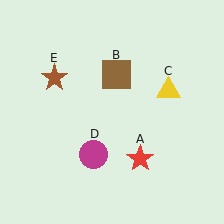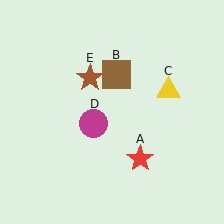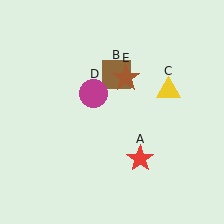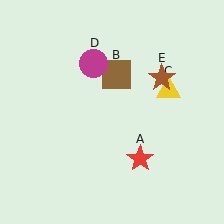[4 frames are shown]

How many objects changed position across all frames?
2 objects changed position: magenta circle (object D), brown star (object E).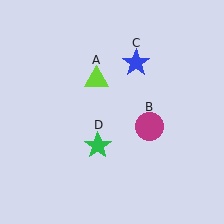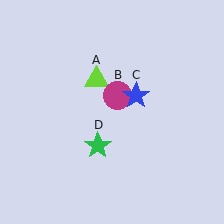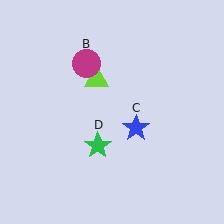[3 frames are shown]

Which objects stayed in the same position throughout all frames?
Lime triangle (object A) and green star (object D) remained stationary.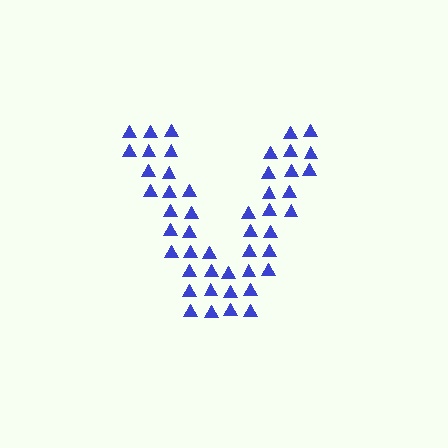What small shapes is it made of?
It is made of small triangles.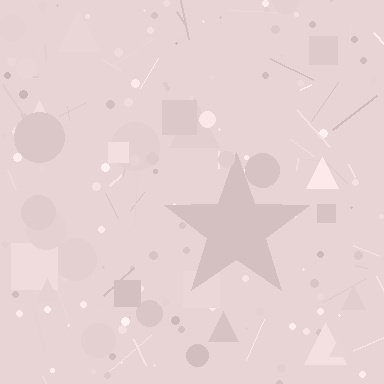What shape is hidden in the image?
A star is hidden in the image.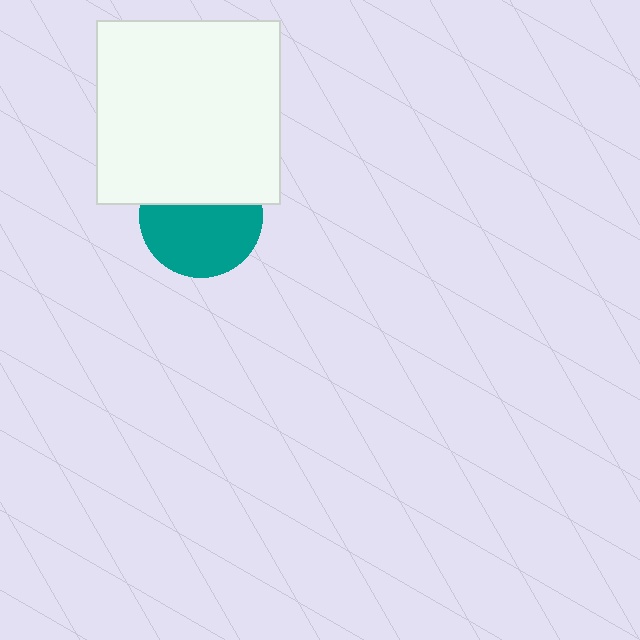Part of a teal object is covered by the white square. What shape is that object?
It is a circle.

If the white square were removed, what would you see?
You would see the complete teal circle.